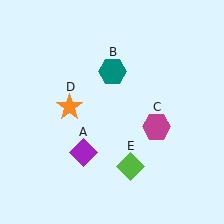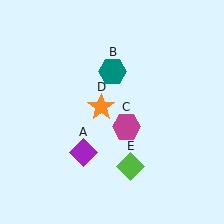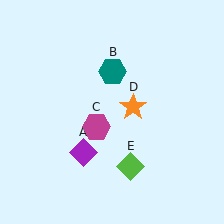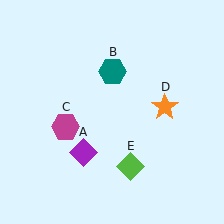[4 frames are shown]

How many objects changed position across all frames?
2 objects changed position: magenta hexagon (object C), orange star (object D).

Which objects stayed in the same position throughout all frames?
Purple diamond (object A) and teal hexagon (object B) and lime diamond (object E) remained stationary.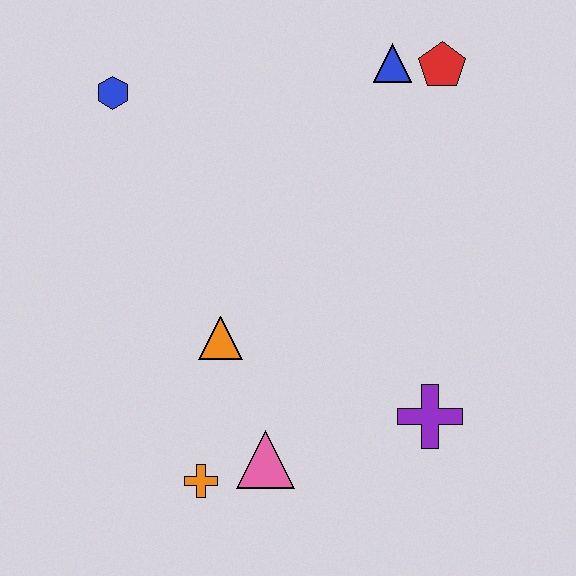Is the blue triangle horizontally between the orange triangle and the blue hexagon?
No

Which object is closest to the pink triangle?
The orange cross is closest to the pink triangle.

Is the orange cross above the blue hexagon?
No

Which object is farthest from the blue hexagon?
The purple cross is farthest from the blue hexagon.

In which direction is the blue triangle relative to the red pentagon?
The blue triangle is to the left of the red pentagon.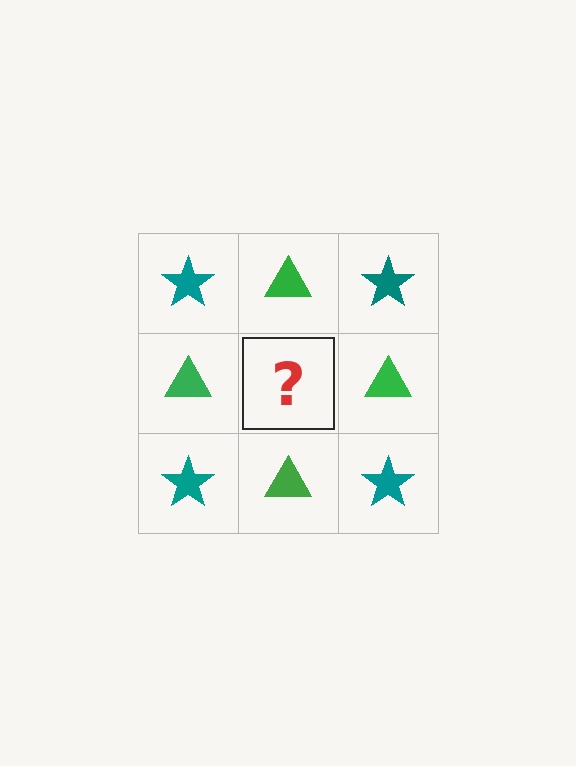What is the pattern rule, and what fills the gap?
The rule is that it alternates teal star and green triangle in a checkerboard pattern. The gap should be filled with a teal star.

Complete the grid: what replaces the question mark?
The question mark should be replaced with a teal star.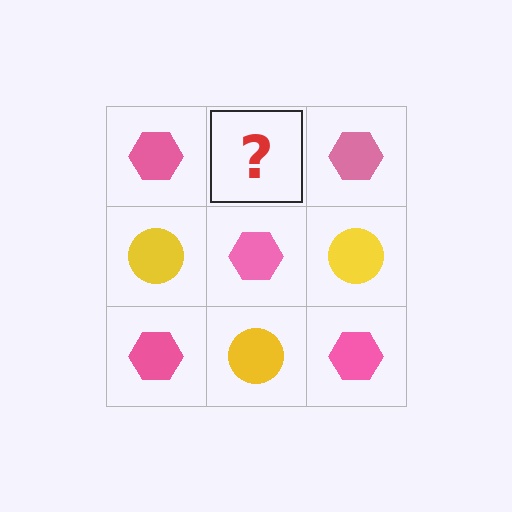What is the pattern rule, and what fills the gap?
The rule is that it alternates pink hexagon and yellow circle in a checkerboard pattern. The gap should be filled with a yellow circle.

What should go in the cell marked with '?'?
The missing cell should contain a yellow circle.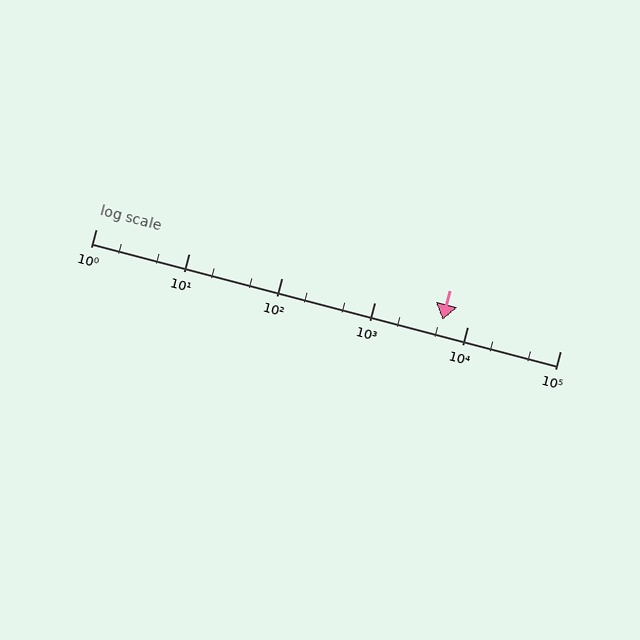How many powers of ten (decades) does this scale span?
The scale spans 5 decades, from 1 to 100000.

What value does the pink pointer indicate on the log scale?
The pointer indicates approximately 5400.